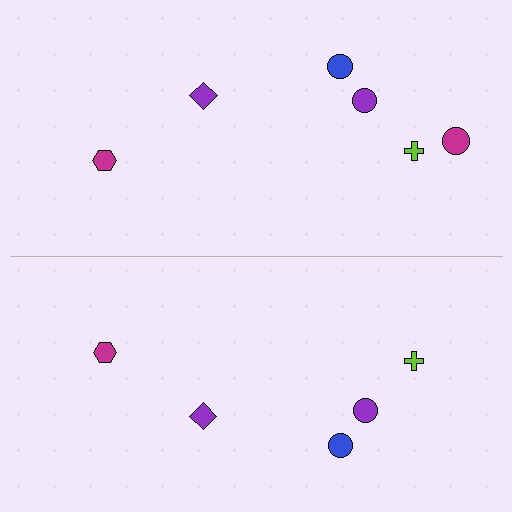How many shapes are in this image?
There are 11 shapes in this image.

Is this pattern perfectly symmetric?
No, the pattern is not perfectly symmetric. A magenta circle is missing from the bottom side.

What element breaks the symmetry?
A magenta circle is missing from the bottom side.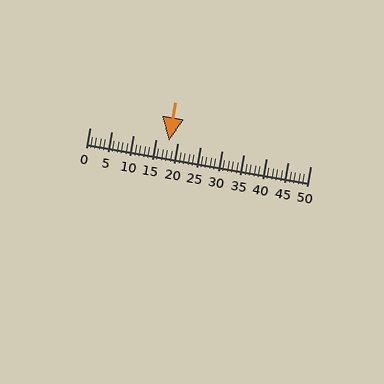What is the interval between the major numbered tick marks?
The major tick marks are spaced 5 units apart.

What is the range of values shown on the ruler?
The ruler shows values from 0 to 50.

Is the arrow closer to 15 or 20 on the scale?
The arrow is closer to 20.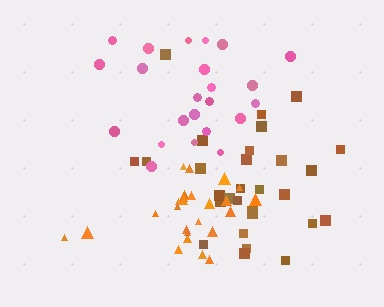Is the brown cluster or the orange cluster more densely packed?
Orange.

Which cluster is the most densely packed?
Orange.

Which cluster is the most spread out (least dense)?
Pink.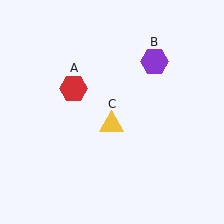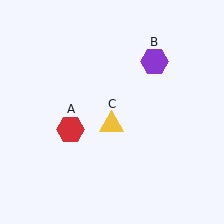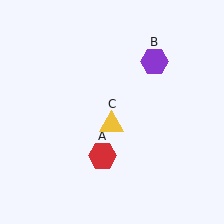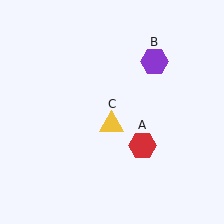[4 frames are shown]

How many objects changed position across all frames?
1 object changed position: red hexagon (object A).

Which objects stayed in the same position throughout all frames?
Purple hexagon (object B) and yellow triangle (object C) remained stationary.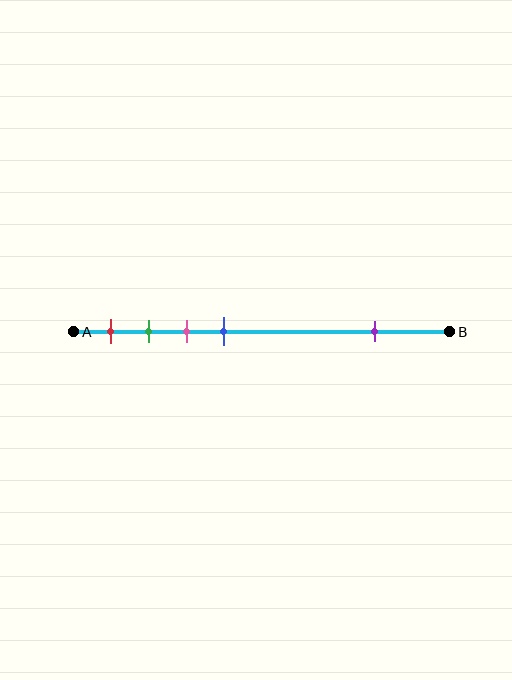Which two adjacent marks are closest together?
The green and pink marks are the closest adjacent pair.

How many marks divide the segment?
There are 5 marks dividing the segment.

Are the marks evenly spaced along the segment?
No, the marks are not evenly spaced.